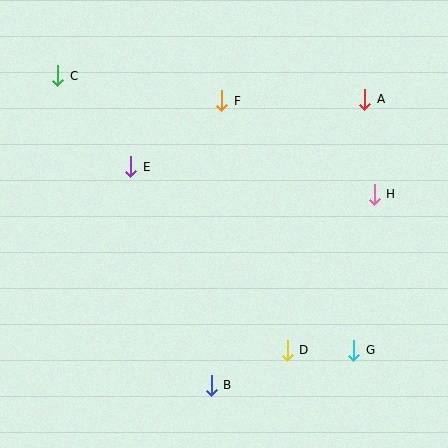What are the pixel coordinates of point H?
Point H is at (374, 194).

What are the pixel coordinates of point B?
Point B is at (211, 385).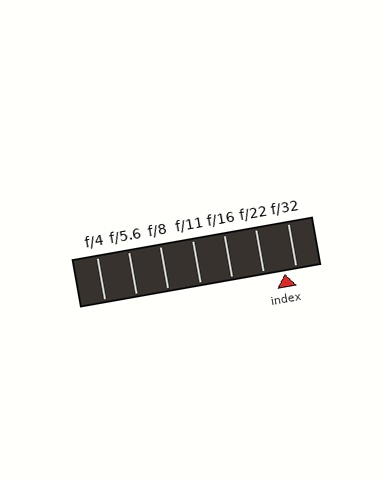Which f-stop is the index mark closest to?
The index mark is closest to f/32.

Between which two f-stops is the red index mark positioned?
The index mark is between f/22 and f/32.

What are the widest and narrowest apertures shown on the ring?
The widest aperture shown is f/4 and the narrowest is f/32.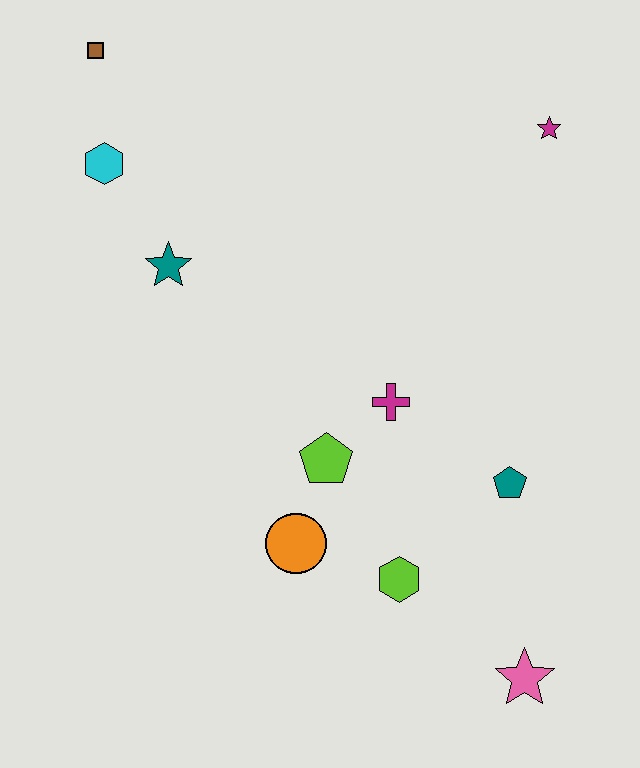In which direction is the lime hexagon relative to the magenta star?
The lime hexagon is below the magenta star.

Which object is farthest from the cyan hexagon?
The pink star is farthest from the cyan hexagon.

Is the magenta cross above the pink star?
Yes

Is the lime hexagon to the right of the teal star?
Yes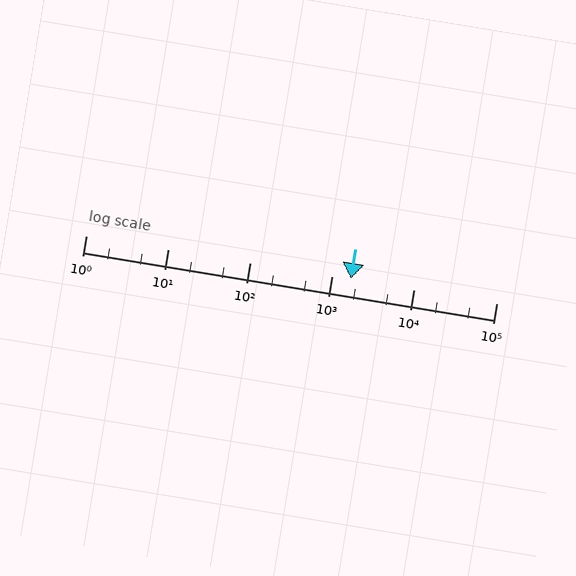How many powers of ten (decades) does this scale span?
The scale spans 5 decades, from 1 to 100000.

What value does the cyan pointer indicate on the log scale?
The pointer indicates approximately 1700.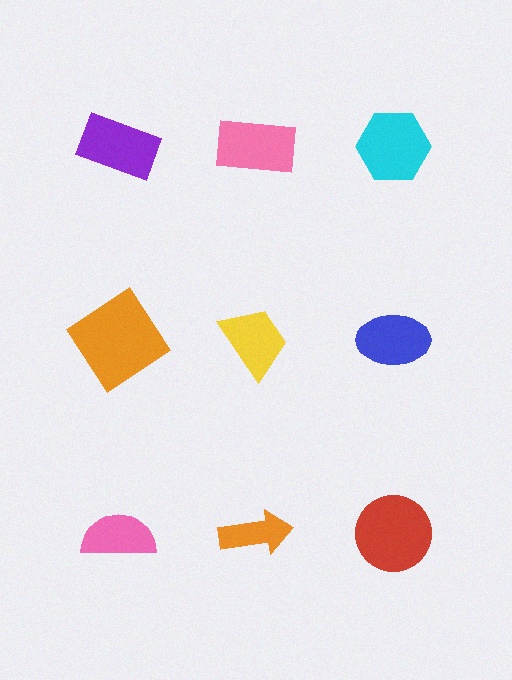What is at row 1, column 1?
A purple rectangle.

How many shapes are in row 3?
3 shapes.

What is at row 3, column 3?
A red circle.